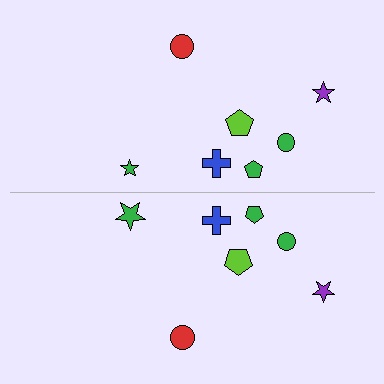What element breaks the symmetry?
The green star on the bottom side has a different size than its mirror counterpart.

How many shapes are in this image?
There are 14 shapes in this image.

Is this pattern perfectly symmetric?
No, the pattern is not perfectly symmetric. The green star on the bottom side has a different size than its mirror counterpart.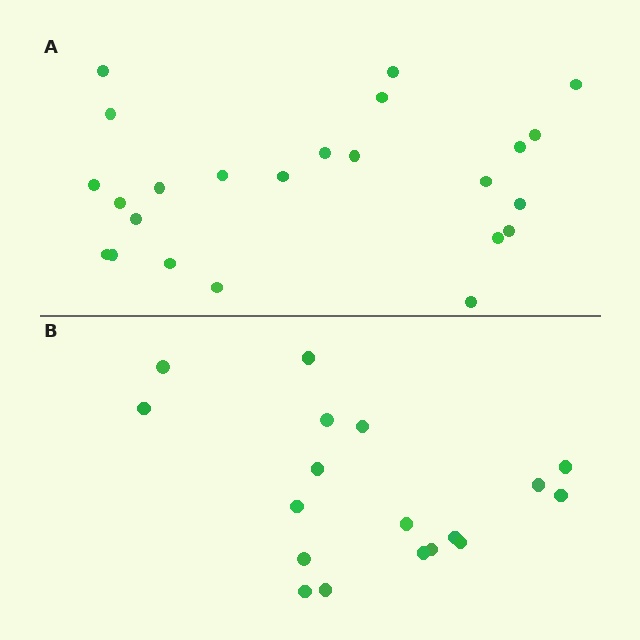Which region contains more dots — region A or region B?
Region A (the top region) has more dots.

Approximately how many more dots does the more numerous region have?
Region A has about 6 more dots than region B.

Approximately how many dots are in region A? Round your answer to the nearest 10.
About 20 dots. (The exact count is 24, which rounds to 20.)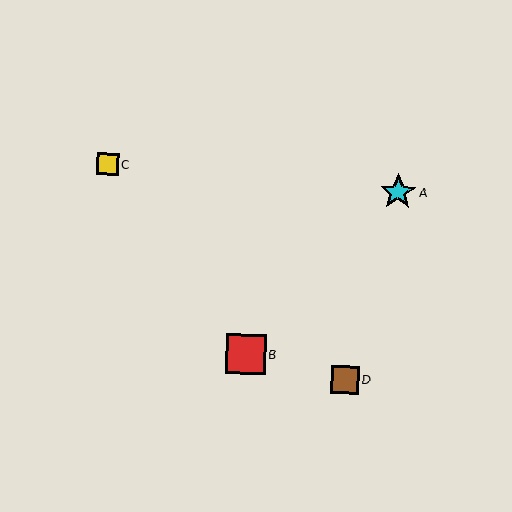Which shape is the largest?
The red square (labeled B) is the largest.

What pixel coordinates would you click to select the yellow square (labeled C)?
Click at (107, 164) to select the yellow square C.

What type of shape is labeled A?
Shape A is a cyan star.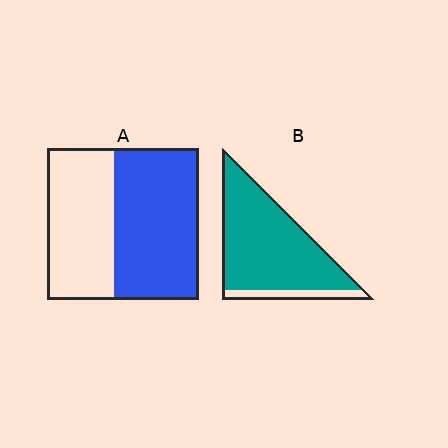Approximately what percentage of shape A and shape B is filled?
A is approximately 55% and B is approximately 85%.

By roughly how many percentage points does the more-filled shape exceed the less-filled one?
By roughly 30 percentage points (B over A).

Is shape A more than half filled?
Yes.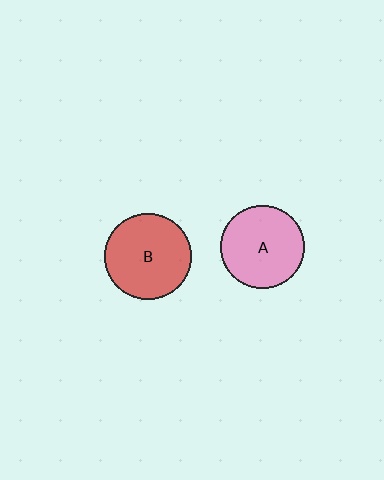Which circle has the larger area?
Circle B (red).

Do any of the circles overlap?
No, none of the circles overlap.